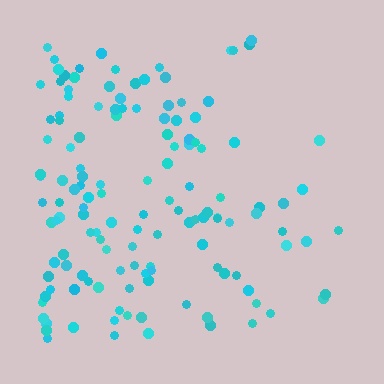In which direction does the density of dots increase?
From right to left, with the left side densest.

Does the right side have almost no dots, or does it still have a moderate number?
Still a moderate number, just noticeably fewer than the left.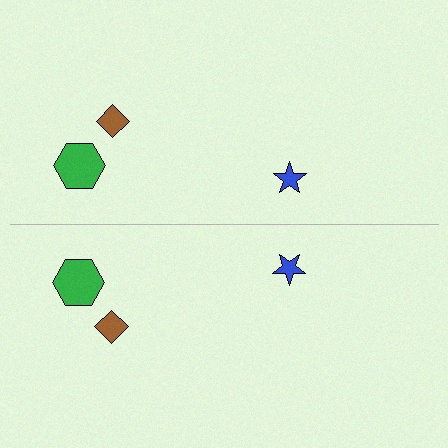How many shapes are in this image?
There are 6 shapes in this image.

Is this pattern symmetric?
Yes, this pattern has bilateral (reflection) symmetry.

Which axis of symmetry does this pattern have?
The pattern has a horizontal axis of symmetry running through the center of the image.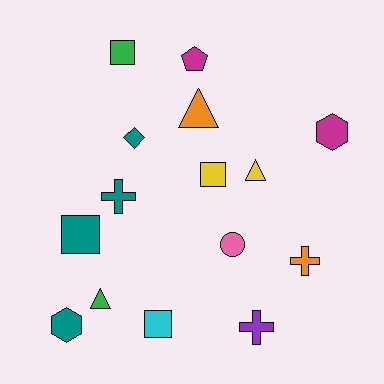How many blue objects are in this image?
There are no blue objects.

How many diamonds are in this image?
There is 1 diamond.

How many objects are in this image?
There are 15 objects.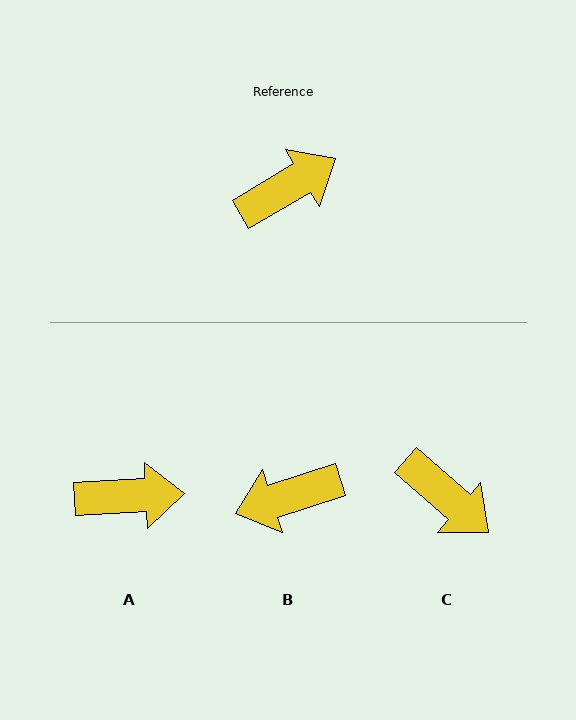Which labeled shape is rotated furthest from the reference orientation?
B, about 167 degrees away.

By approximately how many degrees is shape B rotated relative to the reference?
Approximately 167 degrees counter-clockwise.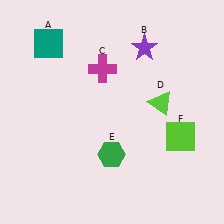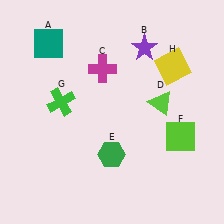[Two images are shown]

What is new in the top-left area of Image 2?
A green cross (G) was added in the top-left area of Image 2.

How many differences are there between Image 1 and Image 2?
There are 2 differences between the two images.